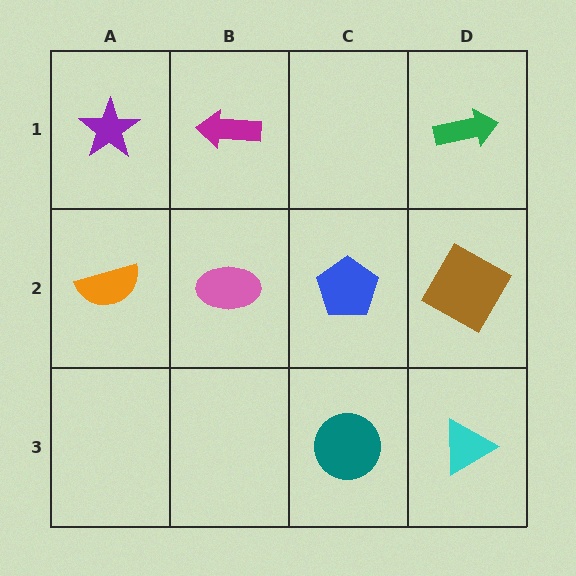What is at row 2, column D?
A brown square.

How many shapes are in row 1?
3 shapes.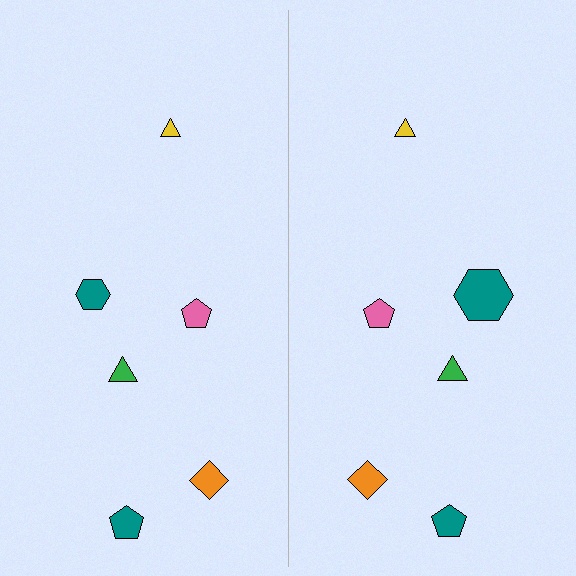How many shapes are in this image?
There are 12 shapes in this image.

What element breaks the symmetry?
The teal hexagon on the right side has a different size than its mirror counterpart.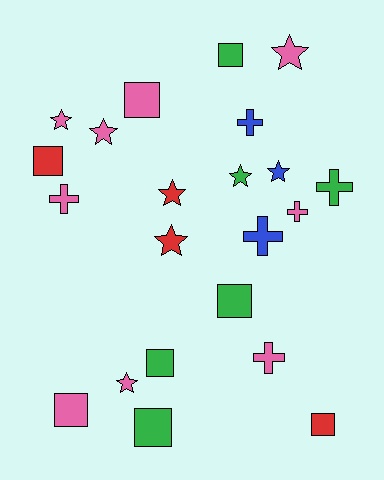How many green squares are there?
There are 4 green squares.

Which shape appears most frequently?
Star, with 8 objects.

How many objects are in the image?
There are 22 objects.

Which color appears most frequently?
Pink, with 9 objects.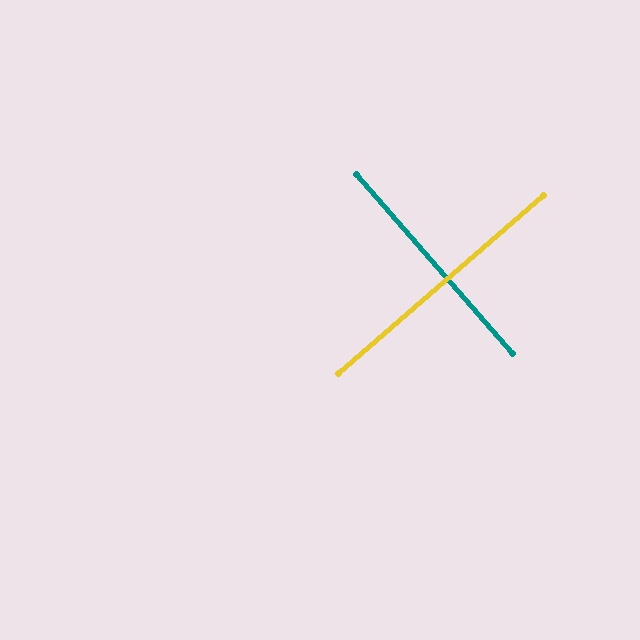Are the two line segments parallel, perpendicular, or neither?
Perpendicular — they meet at approximately 90°.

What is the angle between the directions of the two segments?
Approximately 90 degrees.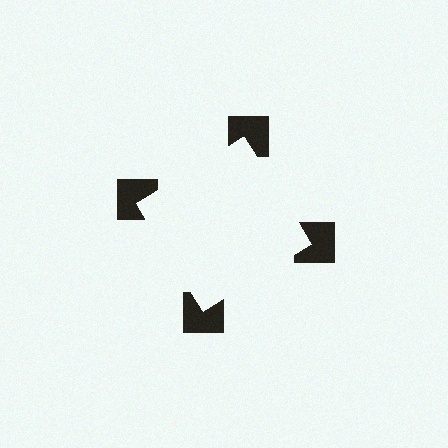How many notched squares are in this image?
There are 4 — one at each vertex of the illusory square.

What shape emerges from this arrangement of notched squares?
An illusory square — its edges are inferred from the aligned wedge cuts in the notched squares, not physically drawn.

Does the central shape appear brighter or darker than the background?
It typically appears slightly brighter than the background, even though no actual brightness change is drawn.